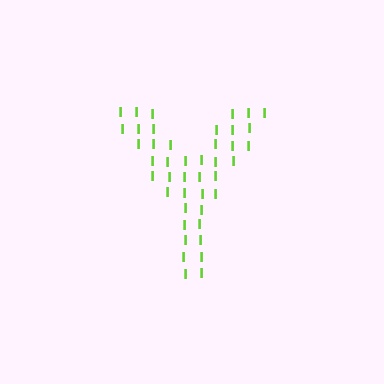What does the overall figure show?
The overall figure shows the letter Y.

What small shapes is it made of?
It is made of small letter I's.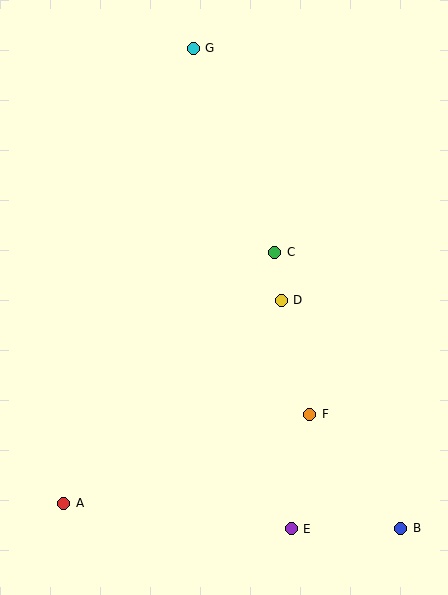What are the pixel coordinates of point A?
Point A is at (64, 503).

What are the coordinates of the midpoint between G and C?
The midpoint between G and C is at (234, 150).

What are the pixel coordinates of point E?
Point E is at (291, 529).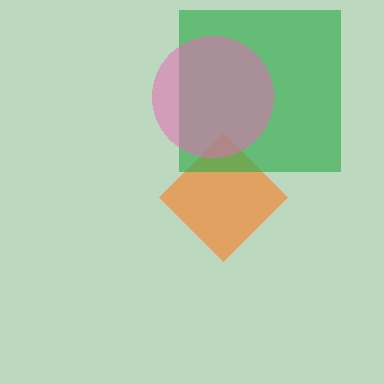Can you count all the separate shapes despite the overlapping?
Yes, there are 3 separate shapes.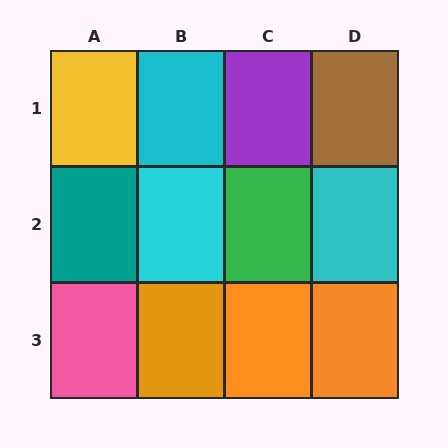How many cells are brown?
1 cell is brown.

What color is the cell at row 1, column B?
Cyan.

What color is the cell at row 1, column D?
Brown.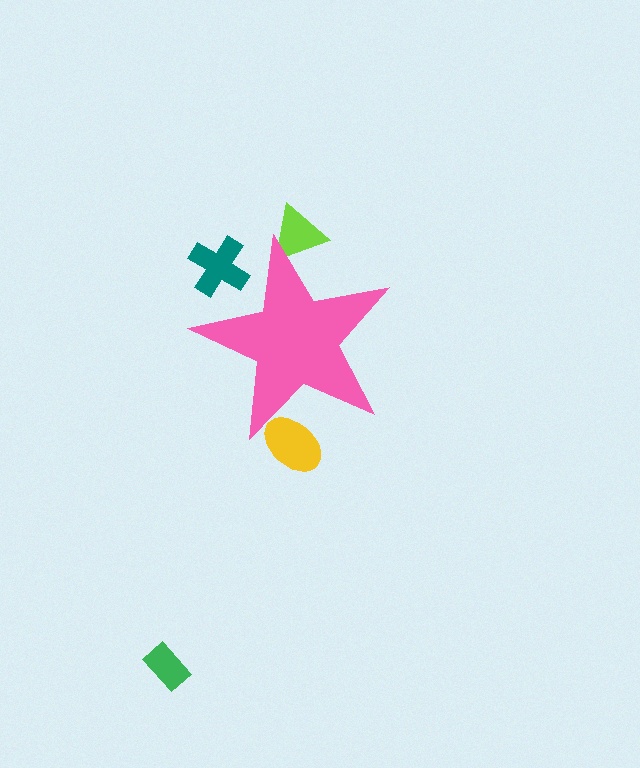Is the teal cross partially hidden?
Yes, the teal cross is partially hidden behind the pink star.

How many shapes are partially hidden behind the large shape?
3 shapes are partially hidden.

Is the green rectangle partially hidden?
No, the green rectangle is fully visible.